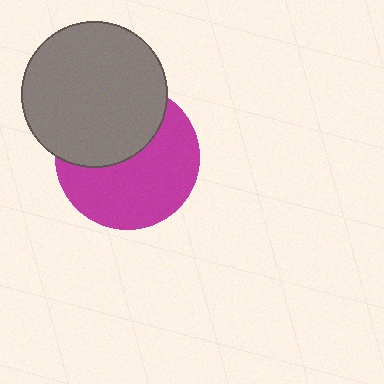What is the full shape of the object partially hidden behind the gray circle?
The partially hidden object is a magenta circle.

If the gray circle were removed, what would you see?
You would see the complete magenta circle.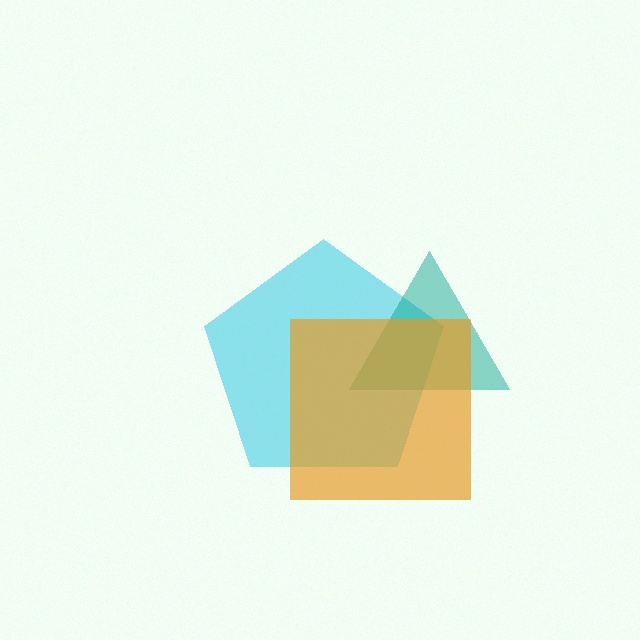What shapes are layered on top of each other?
The layered shapes are: a cyan pentagon, a teal triangle, an orange square.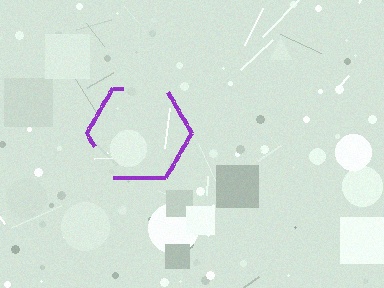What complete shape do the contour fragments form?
The contour fragments form a hexagon.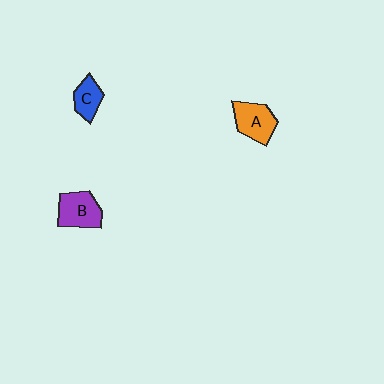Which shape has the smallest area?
Shape C (blue).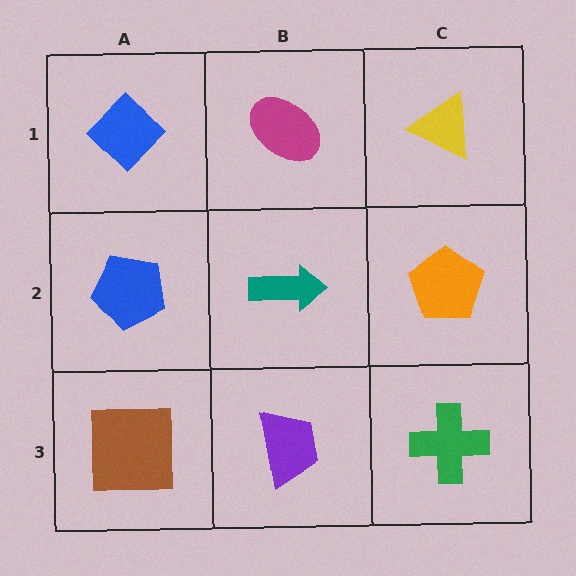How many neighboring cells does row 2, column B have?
4.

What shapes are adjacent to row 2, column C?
A yellow triangle (row 1, column C), a green cross (row 3, column C), a teal arrow (row 2, column B).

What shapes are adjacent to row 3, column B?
A teal arrow (row 2, column B), a brown square (row 3, column A), a green cross (row 3, column C).